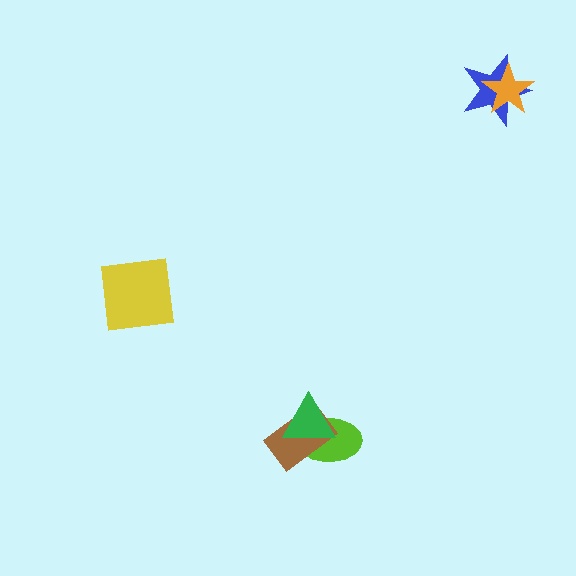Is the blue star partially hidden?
Yes, it is partially covered by another shape.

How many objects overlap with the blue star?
1 object overlaps with the blue star.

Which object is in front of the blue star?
The orange star is in front of the blue star.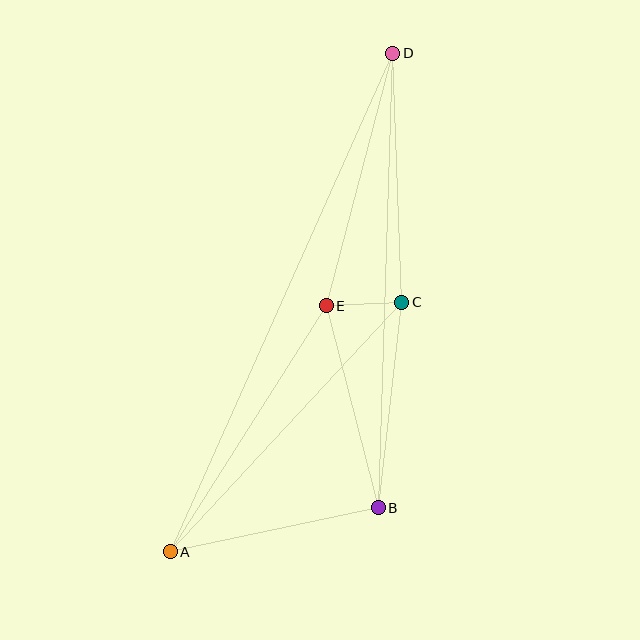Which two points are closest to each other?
Points C and E are closest to each other.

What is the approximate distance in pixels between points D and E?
The distance between D and E is approximately 261 pixels.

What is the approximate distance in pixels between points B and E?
The distance between B and E is approximately 208 pixels.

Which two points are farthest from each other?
Points A and D are farthest from each other.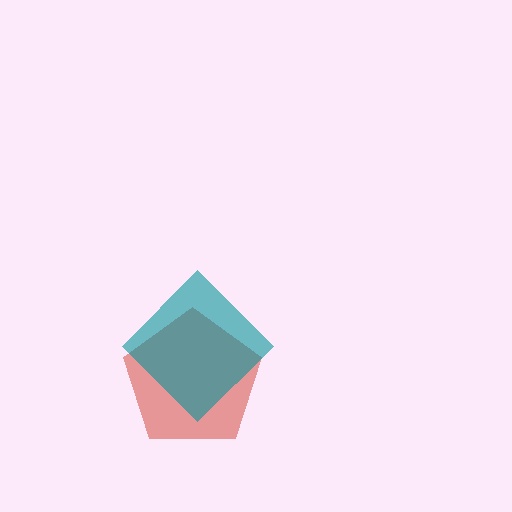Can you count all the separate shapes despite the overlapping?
Yes, there are 2 separate shapes.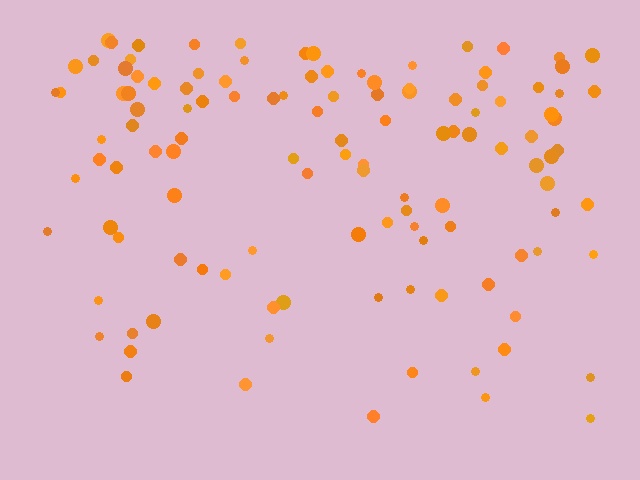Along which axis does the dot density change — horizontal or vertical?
Vertical.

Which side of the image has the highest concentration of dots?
The top.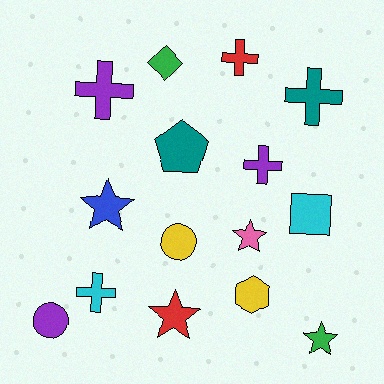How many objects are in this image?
There are 15 objects.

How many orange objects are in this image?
There are no orange objects.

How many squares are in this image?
There is 1 square.